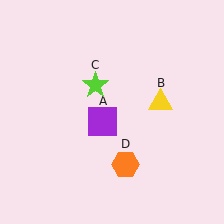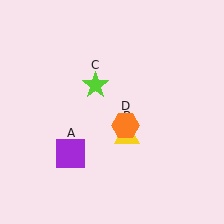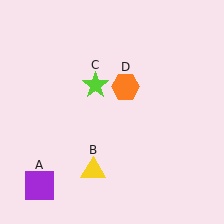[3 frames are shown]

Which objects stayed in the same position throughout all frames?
Lime star (object C) remained stationary.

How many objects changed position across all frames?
3 objects changed position: purple square (object A), yellow triangle (object B), orange hexagon (object D).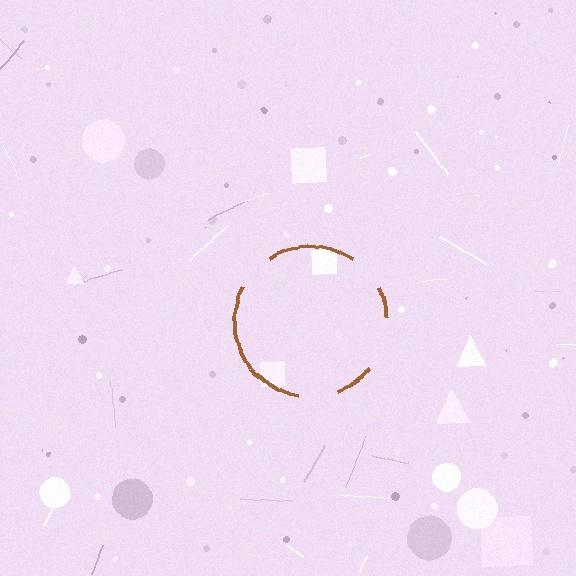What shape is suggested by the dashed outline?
The dashed outline suggests a circle.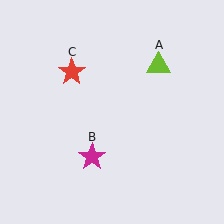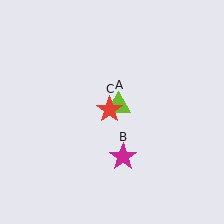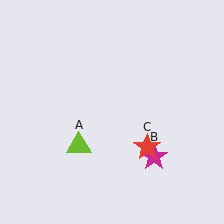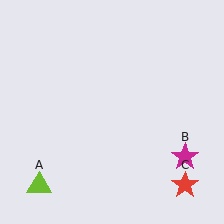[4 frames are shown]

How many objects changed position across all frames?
3 objects changed position: lime triangle (object A), magenta star (object B), red star (object C).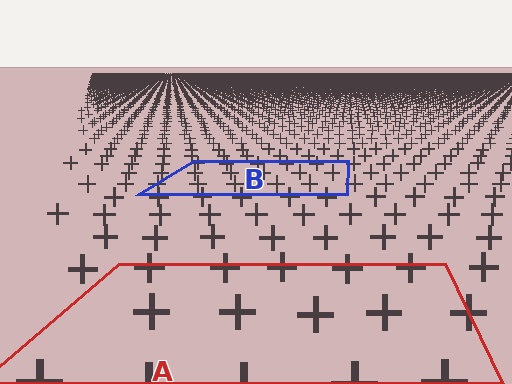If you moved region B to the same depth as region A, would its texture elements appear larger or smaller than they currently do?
They would appear larger. At a closer depth, the same texture elements are projected at a bigger on-screen size.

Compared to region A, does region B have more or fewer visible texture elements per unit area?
Region B has more texture elements per unit area — they are packed more densely because it is farther away.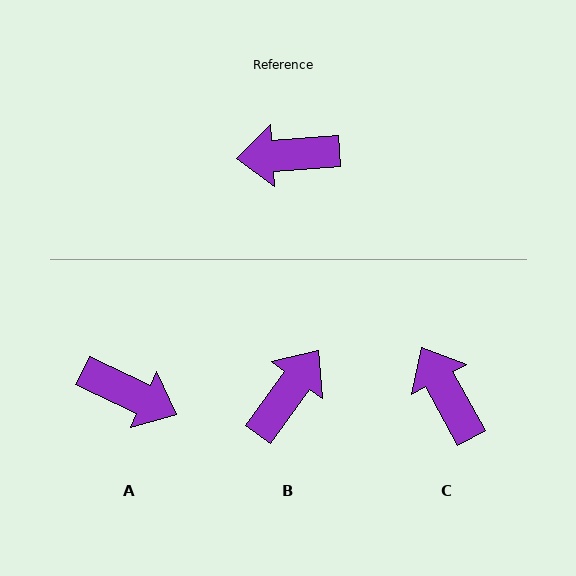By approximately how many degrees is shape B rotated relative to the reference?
Approximately 130 degrees clockwise.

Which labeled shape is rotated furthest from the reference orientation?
A, about 151 degrees away.